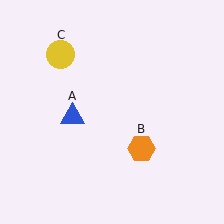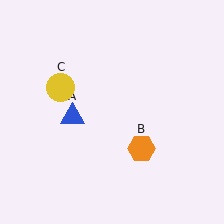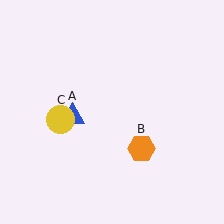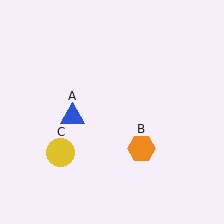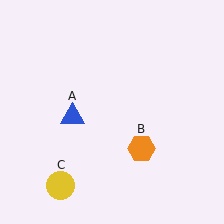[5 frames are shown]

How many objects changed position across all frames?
1 object changed position: yellow circle (object C).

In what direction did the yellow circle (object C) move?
The yellow circle (object C) moved down.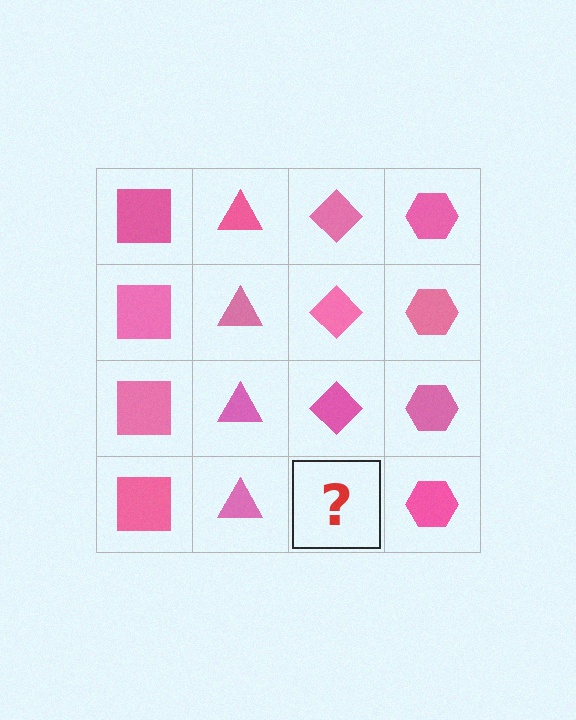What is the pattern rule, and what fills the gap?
The rule is that each column has a consistent shape. The gap should be filled with a pink diamond.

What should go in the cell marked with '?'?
The missing cell should contain a pink diamond.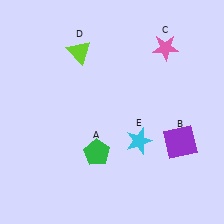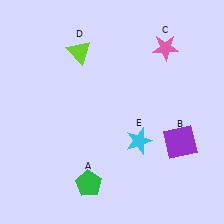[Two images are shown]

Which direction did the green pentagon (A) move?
The green pentagon (A) moved down.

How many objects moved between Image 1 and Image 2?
1 object moved between the two images.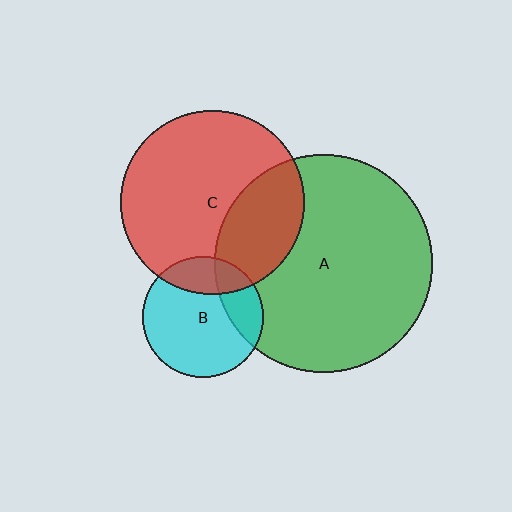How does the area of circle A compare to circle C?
Approximately 1.4 times.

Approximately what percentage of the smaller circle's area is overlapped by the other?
Approximately 20%.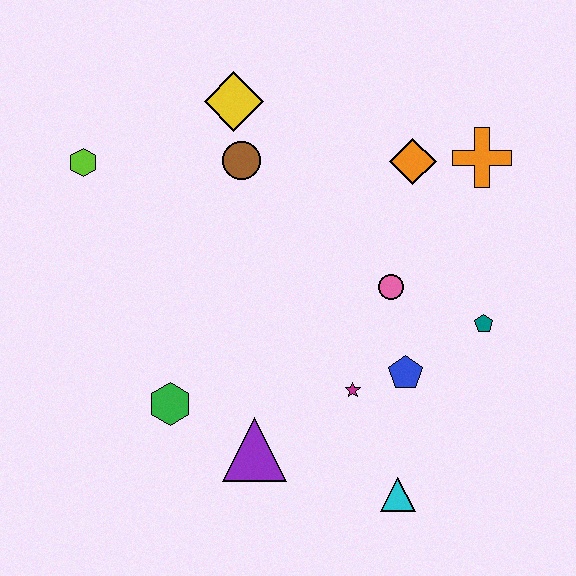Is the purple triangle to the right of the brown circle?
Yes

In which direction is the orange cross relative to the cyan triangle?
The orange cross is above the cyan triangle.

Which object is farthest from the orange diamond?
The green hexagon is farthest from the orange diamond.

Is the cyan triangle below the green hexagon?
Yes